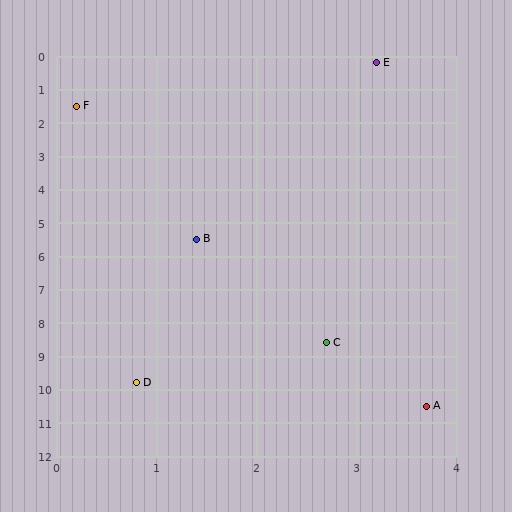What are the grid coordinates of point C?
Point C is at approximately (2.7, 8.6).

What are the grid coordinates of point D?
Point D is at approximately (0.8, 9.8).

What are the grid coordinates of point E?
Point E is at approximately (3.2, 0.2).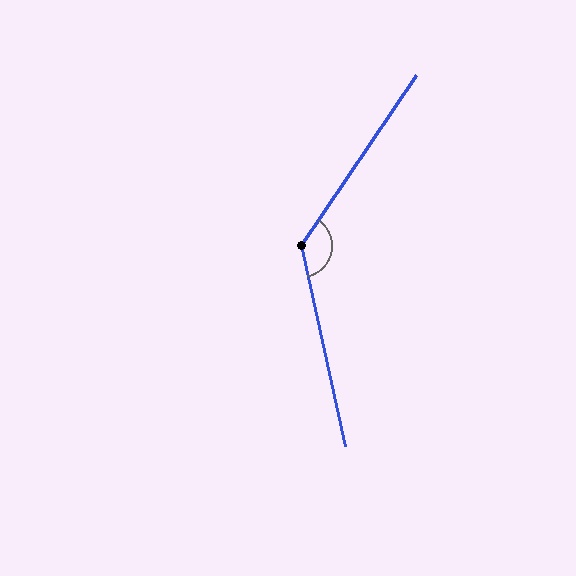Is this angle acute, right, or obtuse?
It is obtuse.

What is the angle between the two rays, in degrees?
Approximately 134 degrees.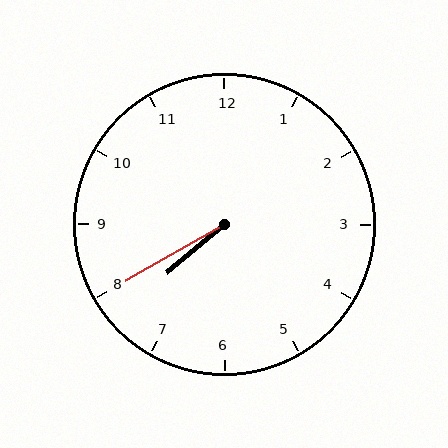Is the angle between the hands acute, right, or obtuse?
It is acute.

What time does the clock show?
7:40.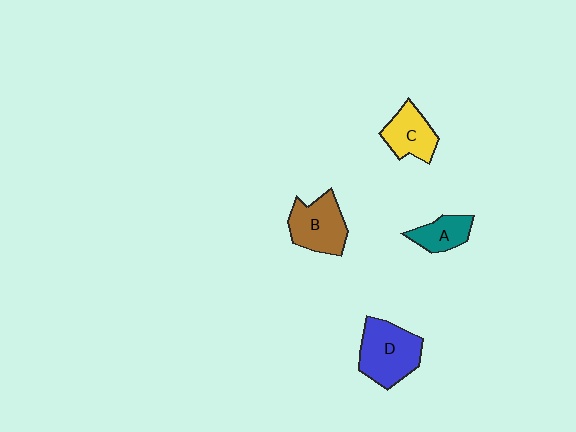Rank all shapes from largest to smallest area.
From largest to smallest: D (blue), B (brown), C (yellow), A (teal).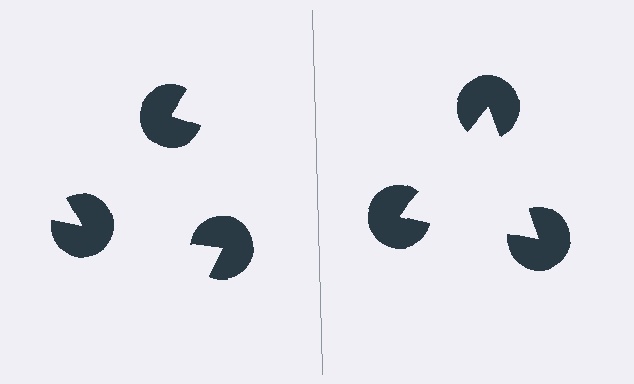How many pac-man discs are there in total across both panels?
6 — 3 on each side.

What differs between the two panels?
The pac-man discs are positioned identically on both sides; only the wedge orientations differ. On the right they align to a triangle; on the left they are misaligned.